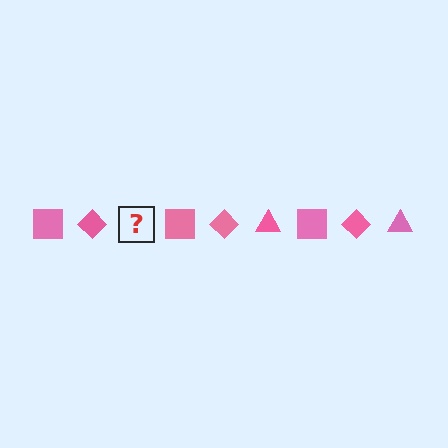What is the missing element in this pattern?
The missing element is a pink triangle.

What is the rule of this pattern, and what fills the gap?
The rule is that the pattern cycles through square, diamond, triangle shapes in pink. The gap should be filled with a pink triangle.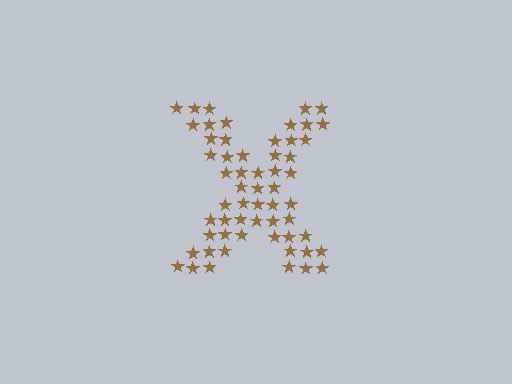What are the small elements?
The small elements are stars.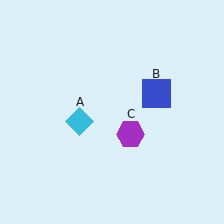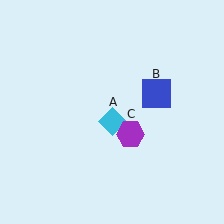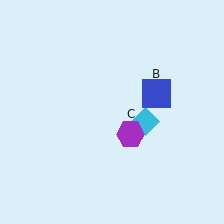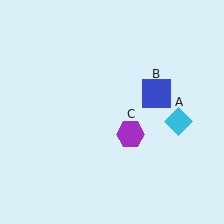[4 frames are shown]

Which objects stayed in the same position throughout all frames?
Blue square (object B) and purple hexagon (object C) remained stationary.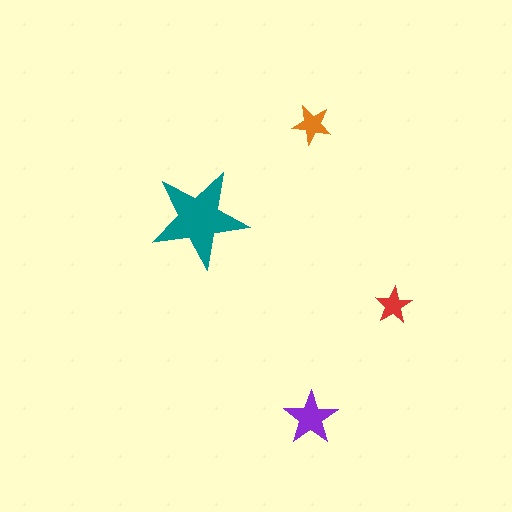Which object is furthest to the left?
The teal star is leftmost.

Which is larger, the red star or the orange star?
The orange one.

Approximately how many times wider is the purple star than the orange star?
About 1.5 times wider.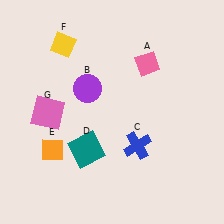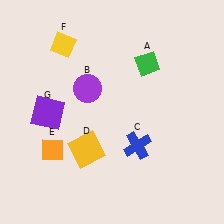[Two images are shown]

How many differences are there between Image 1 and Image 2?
There are 3 differences between the two images.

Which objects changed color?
A changed from pink to green. D changed from teal to yellow. G changed from pink to purple.